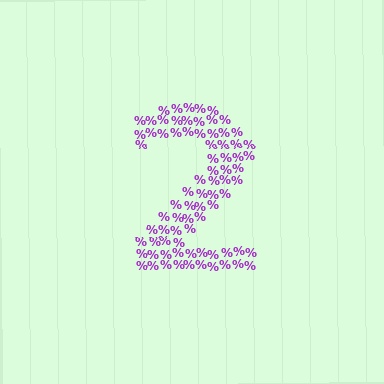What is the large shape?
The large shape is the digit 2.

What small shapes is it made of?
It is made of small percent signs.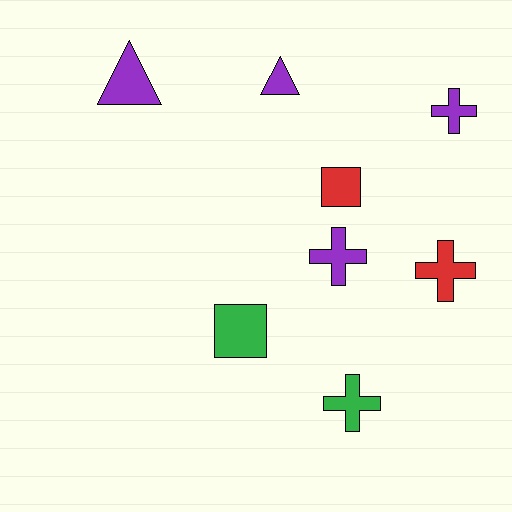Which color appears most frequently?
Purple, with 4 objects.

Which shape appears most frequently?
Cross, with 4 objects.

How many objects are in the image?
There are 8 objects.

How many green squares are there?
There is 1 green square.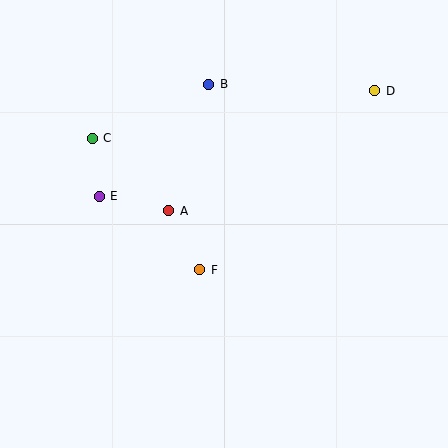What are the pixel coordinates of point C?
Point C is at (92, 138).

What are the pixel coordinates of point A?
Point A is at (169, 211).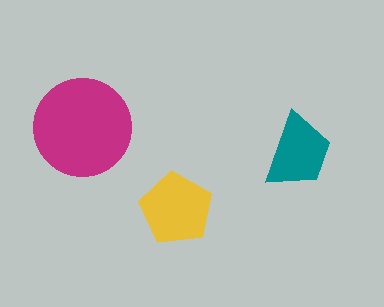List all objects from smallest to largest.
The teal trapezoid, the yellow pentagon, the magenta circle.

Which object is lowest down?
The yellow pentagon is bottommost.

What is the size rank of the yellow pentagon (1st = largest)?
2nd.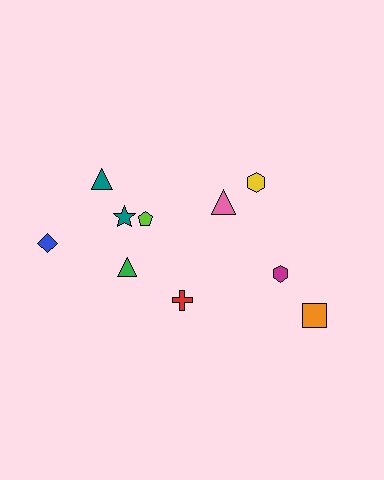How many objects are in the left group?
There are 6 objects.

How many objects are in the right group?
There are 4 objects.